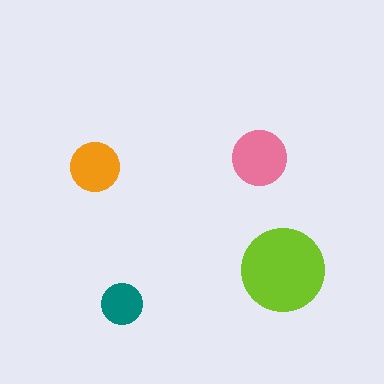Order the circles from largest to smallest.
the lime one, the pink one, the orange one, the teal one.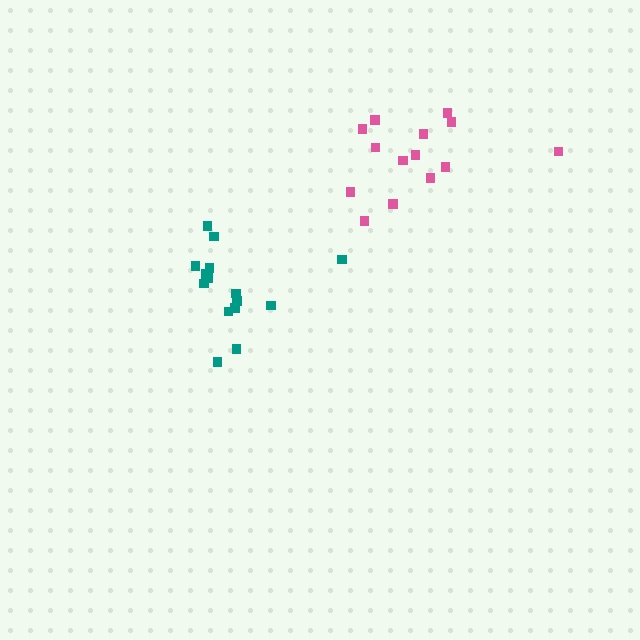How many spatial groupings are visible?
There are 2 spatial groupings.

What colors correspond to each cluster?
The clusters are colored: pink, teal.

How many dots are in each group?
Group 1: 14 dots, Group 2: 15 dots (29 total).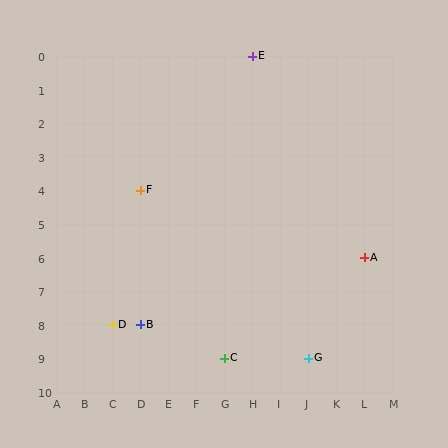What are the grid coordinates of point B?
Point B is at grid coordinates (D, 8).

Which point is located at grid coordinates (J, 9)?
Point G is at (J, 9).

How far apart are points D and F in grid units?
Points D and F are 1 column and 4 rows apart (about 4.1 grid units diagonally).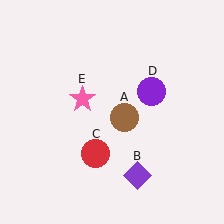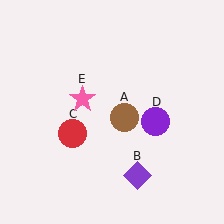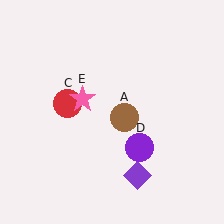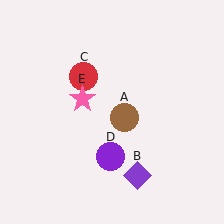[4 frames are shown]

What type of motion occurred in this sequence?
The red circle (object C), purple circle (object D) rotated clockwise around the center of the scene.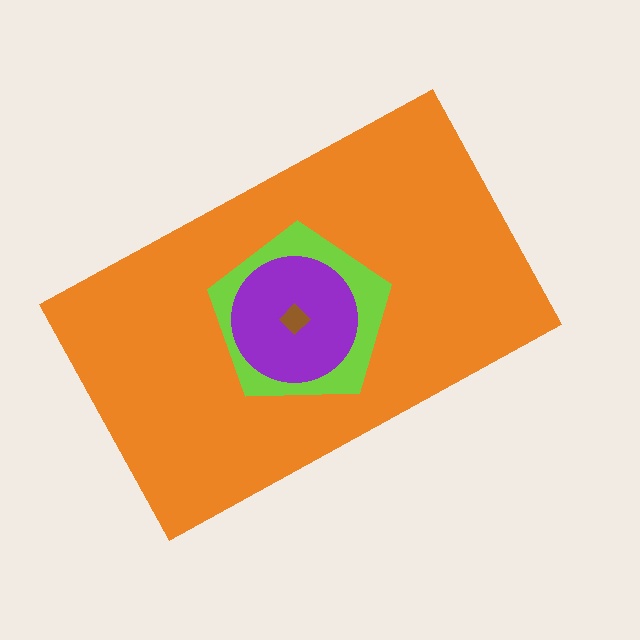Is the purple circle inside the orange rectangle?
Yes.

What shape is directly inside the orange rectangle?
The lime pentagon.